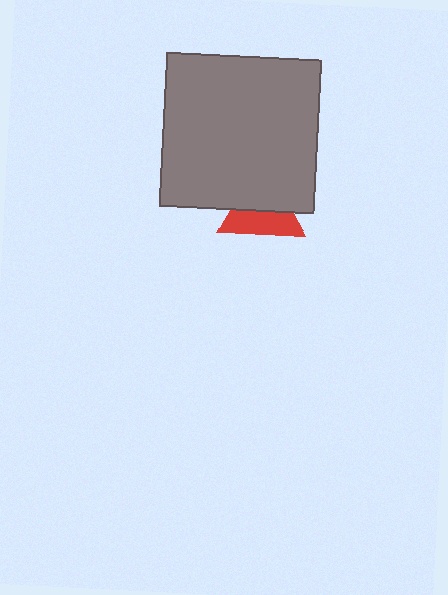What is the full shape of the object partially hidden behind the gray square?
The partially hidden object is a red triangle.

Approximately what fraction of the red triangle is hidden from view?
Roughly 48% of the red triangle is hidden behind the gray square.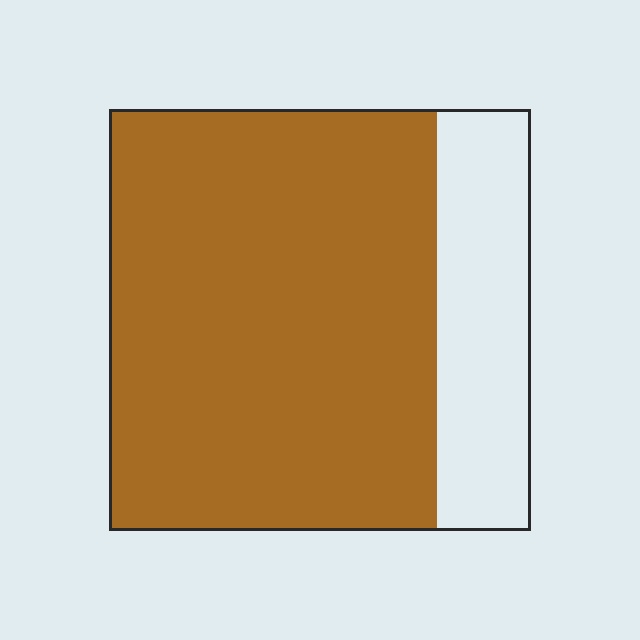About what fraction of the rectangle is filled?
About four fifths (4/5).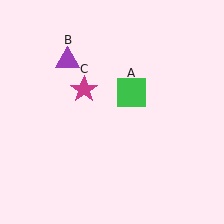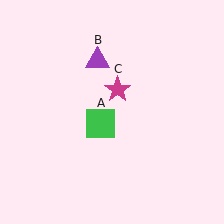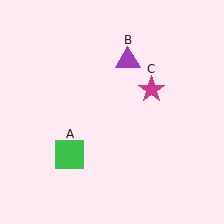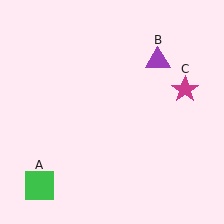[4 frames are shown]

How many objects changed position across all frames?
3 objects changed position: green square (object A), purple triangle (object B), magenta star (object C).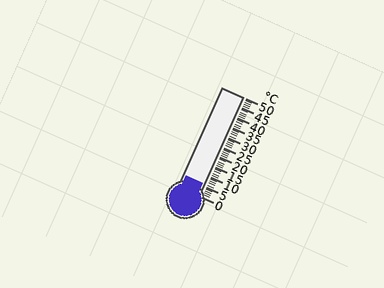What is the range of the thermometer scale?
The thermometer scale ranges from 0°C to 50°C.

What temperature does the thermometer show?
The thermometer shows approximately 6°C.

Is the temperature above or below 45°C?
The temperature is below 45°C.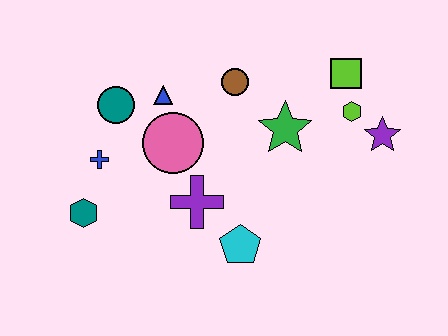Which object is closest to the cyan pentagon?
The purple cross is closest to the cyan pentagon.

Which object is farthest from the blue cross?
The purple star is farthest from the blue cross.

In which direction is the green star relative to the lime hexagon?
The green star is to the left of the lime hexagon.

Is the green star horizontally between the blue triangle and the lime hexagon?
Yes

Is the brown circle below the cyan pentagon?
No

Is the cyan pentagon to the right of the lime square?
No